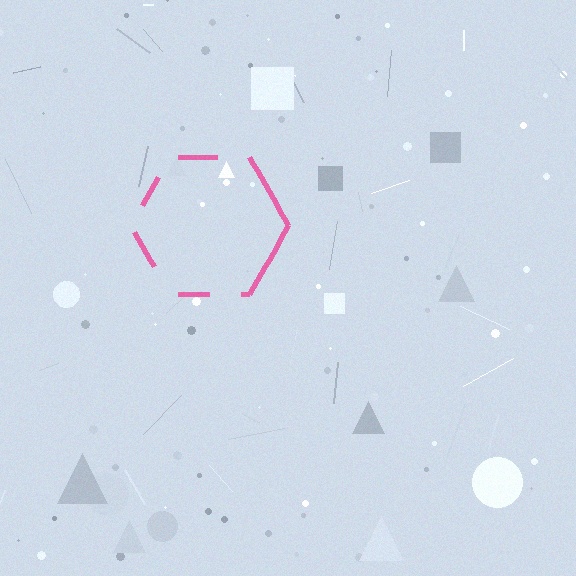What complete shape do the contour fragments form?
The contour fragments form a hexagon.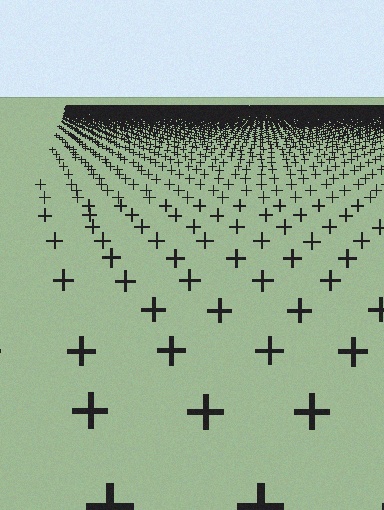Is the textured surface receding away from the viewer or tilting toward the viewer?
The surface is receding away from the viewer. Texture elements get smaller and denser toward the top.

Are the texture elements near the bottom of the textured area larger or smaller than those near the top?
Larger. Near the bottom, elements are closer to the viewer and appear at a bigger on-screen size.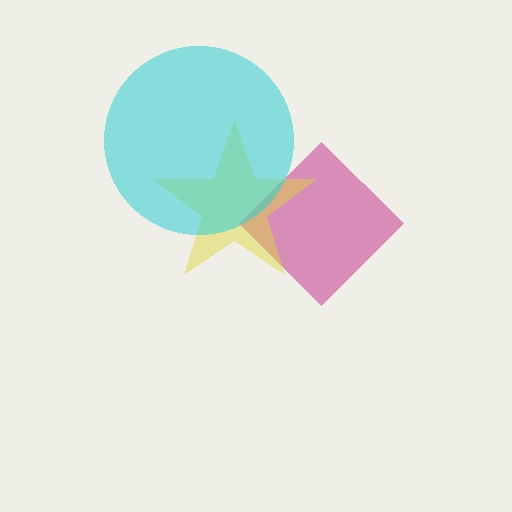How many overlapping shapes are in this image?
There are 3 overlapping shapes in the image.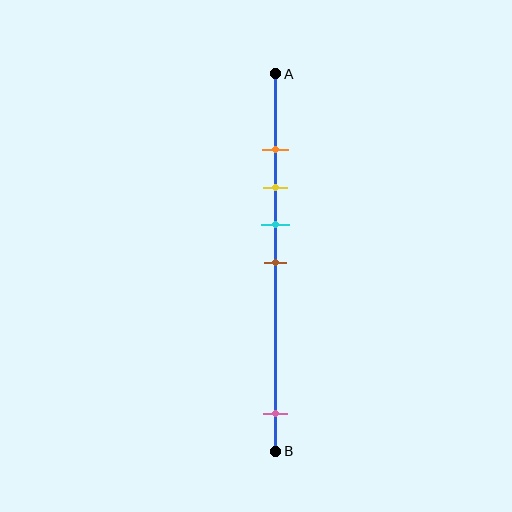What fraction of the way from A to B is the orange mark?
The orange mark is approximately 20% (0.2) of the way from A to B.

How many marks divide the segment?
There are 5 marks dividing the segment.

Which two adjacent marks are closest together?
The orange and yellow marks are the closest adjacent pair.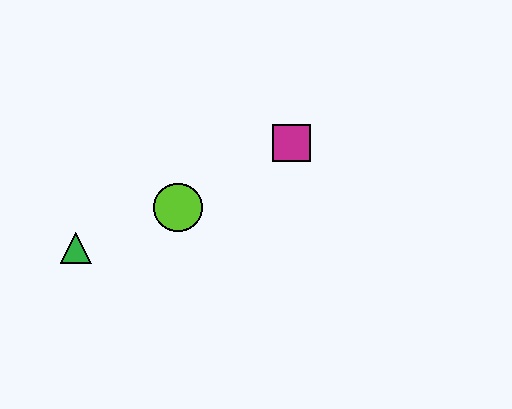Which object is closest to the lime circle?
The green triangle is closest to the lime circle.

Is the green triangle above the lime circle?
No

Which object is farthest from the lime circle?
The magenta square is farthest from the lime circle.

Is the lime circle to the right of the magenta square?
No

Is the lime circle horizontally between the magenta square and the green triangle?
Yes